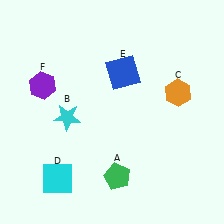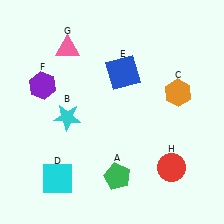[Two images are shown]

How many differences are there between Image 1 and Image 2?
There are 2 differences between the two images.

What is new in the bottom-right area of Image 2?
A red circle (H) was added in the bottom-right area of Image 2.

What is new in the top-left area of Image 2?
A pink triangle (G) was added in the top-left area of Image 2.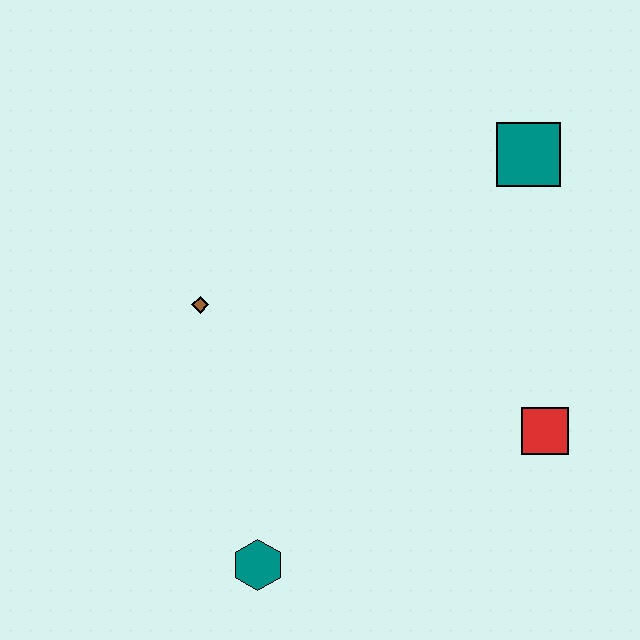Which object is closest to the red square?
The teal square is closest to the red square.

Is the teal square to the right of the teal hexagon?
Yes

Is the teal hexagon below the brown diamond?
Yes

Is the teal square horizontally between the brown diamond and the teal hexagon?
No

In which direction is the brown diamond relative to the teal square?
The brown diamond is to the left of the teal square.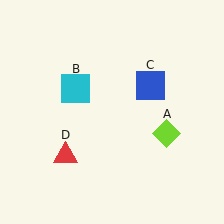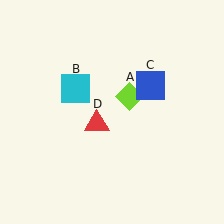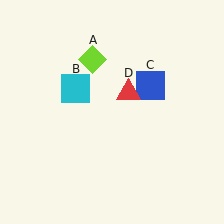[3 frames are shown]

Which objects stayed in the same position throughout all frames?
Cyan square (object B) and blue square (object C) remained stationary.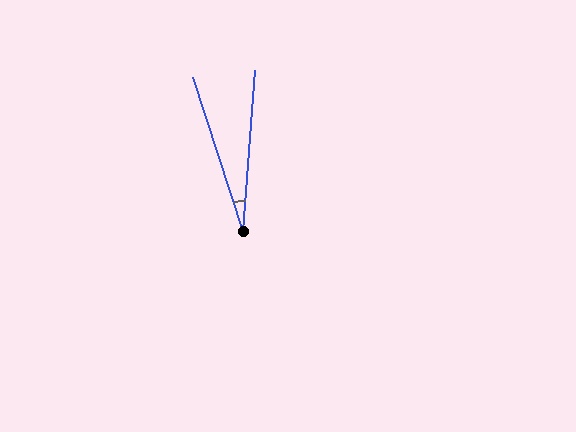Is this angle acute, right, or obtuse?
It is acute.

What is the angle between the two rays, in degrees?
Approximately 22 degrees.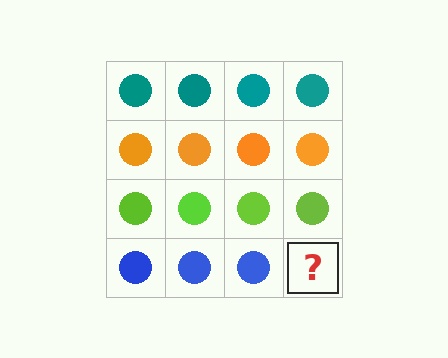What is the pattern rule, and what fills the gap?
The rule is that each row has a consistent color. The gap should be filled with a blue circle.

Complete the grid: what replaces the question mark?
The question mark should be replaced with a blue circle.